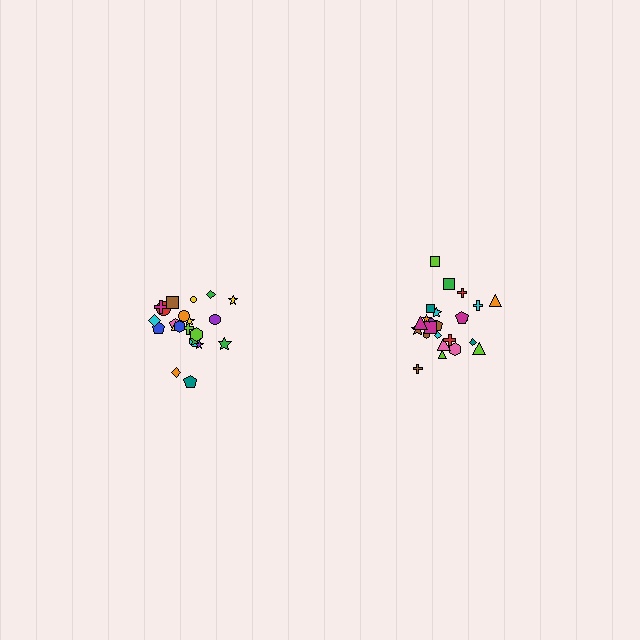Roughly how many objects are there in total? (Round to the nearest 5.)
Roughly 45 objects in total.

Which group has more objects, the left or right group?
The right group.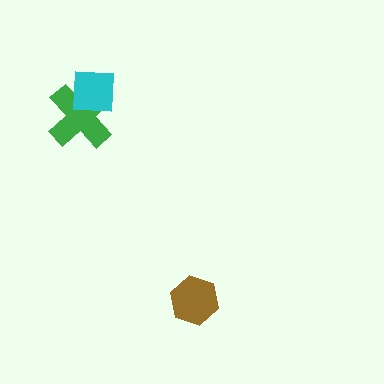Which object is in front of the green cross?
The cyan square is in front of the green cross.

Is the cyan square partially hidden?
No, no other shape covers it.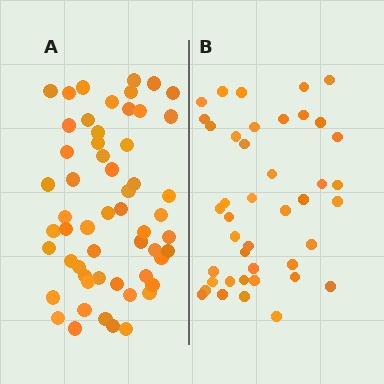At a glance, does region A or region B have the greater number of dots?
Region A (the left region) has more dots.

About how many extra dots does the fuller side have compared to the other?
Region A has approximately 15 more dots than region B.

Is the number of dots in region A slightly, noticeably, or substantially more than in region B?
Region A has noticeably more, but not dramatically so. The ratio is roughly 1.3 to 1.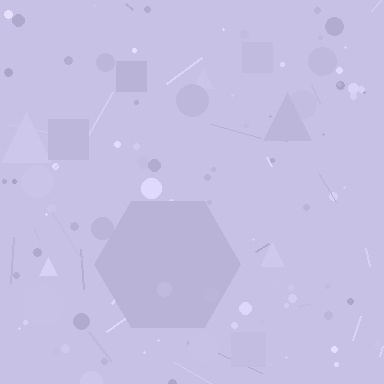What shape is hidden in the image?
A hexagon is hidden in the image.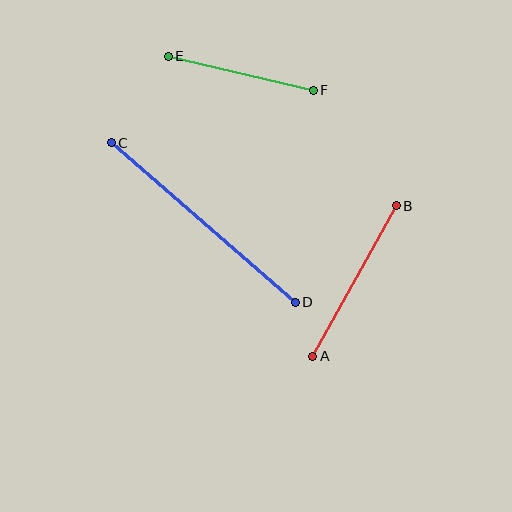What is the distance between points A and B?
The distance is approximately 172 pixels.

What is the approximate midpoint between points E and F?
The midpoint is at approximately (241, 73) pixels.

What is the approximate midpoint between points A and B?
The midpoint is at approximately (355, 281) pixels.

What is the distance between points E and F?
The distance is approximately 149 pixels.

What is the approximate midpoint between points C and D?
The midpoint is at approximately (203, 222) pixels.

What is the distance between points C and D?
The distance is approximately 244 pixels.